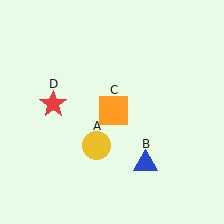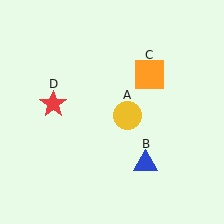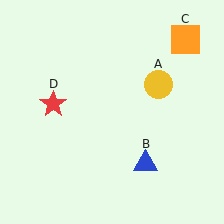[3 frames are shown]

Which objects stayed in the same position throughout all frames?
Blue triangle (object B) and red star (object D) remained stationary.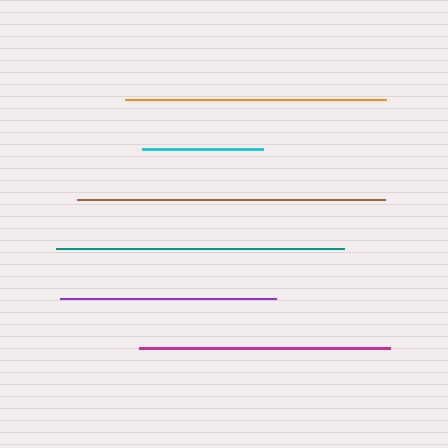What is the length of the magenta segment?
The magenta segment is approximately 250 pixels long.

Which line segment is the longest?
The brown line is the longest at approximately 308 pixels.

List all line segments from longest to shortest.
From longest to shortest: brown, teal, orange, magenta, purple, cyan.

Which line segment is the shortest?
The cyan line is the shortest at approximately 120 pixels.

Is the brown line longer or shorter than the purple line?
The brown line is longer than the purple line.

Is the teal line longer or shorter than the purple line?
The teal line is longer than the purple line.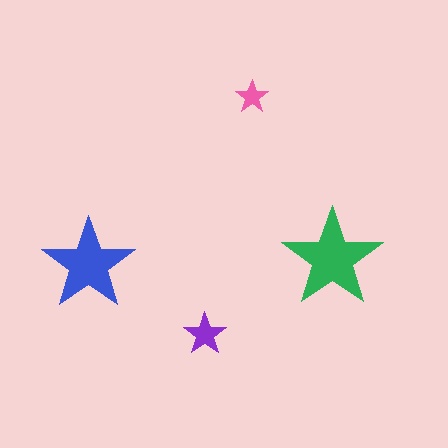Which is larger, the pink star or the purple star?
The purple one.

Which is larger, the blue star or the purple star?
The blue one.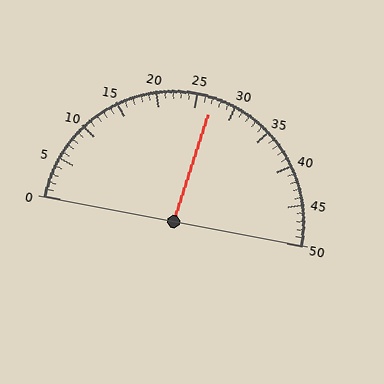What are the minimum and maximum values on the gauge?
The gauge ranges from 0 to 50.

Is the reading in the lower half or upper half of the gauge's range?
The reading is in the upper half of the range (0 to 50).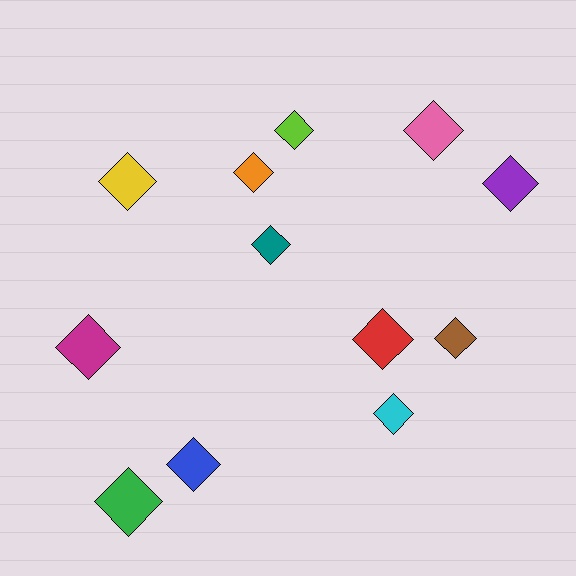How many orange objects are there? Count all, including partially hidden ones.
There is 1 orange object.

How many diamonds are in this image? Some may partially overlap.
There are 12 diamonds.